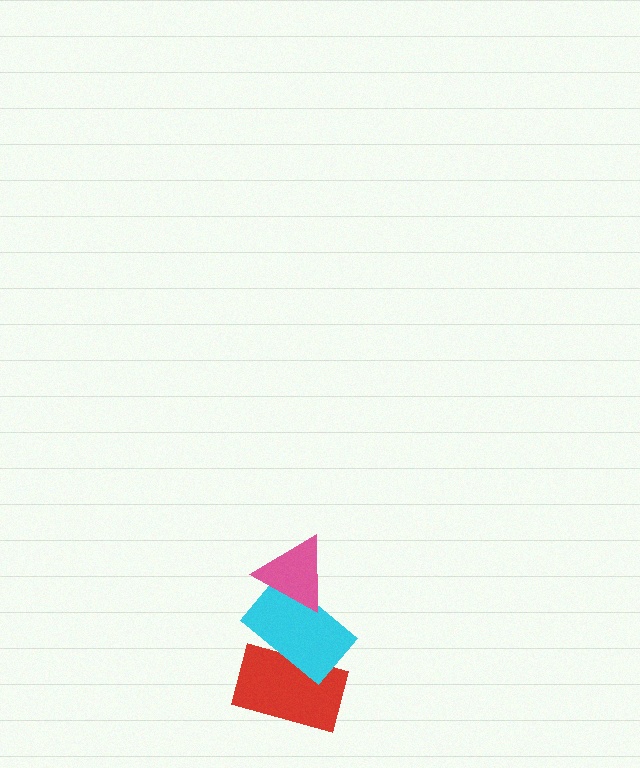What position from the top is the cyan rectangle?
The cyan rectangle is 2nd from the top.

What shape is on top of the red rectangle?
The cyan rectangle is on top of the red rectangle.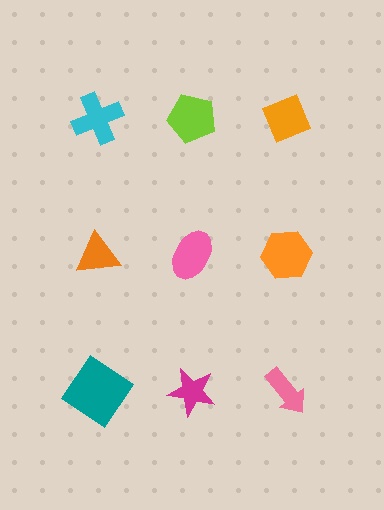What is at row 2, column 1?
An orange triangle.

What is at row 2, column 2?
A pink ellipse.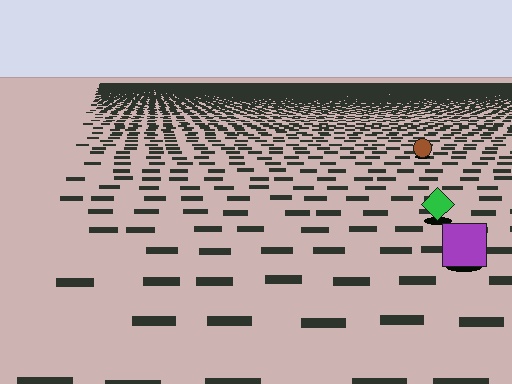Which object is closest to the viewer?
The purple square is closest. The texture marks near it are larger and more spread out.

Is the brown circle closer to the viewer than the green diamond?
No. The green diamond is closer — you can tell from the texture gradient: the ground texture is coarser near it.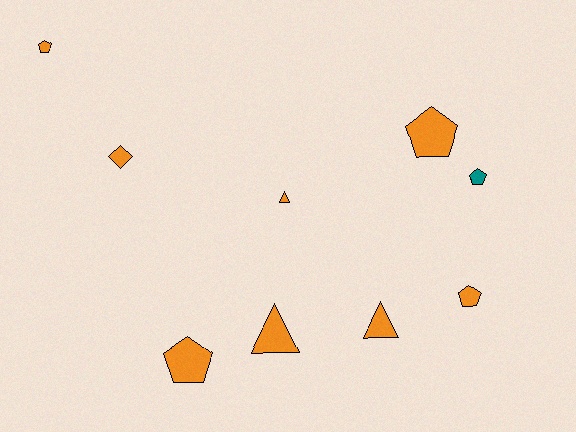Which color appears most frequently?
Orange, with 8 objects.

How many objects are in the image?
There are 9 objects.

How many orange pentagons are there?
There are 4 orange pentagons.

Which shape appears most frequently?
Pentagon, with 5 objects.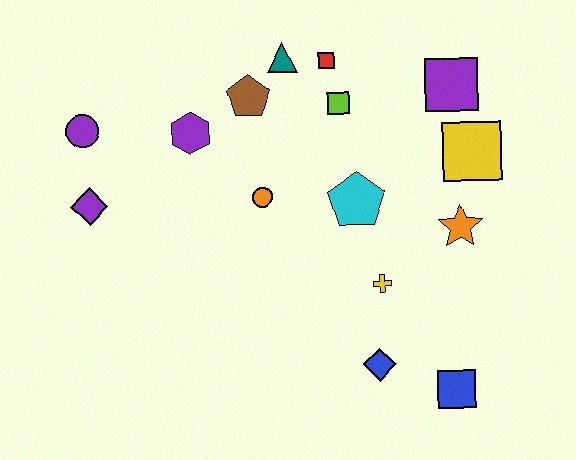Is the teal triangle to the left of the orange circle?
No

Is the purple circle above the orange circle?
Yes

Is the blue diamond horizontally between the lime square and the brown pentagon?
No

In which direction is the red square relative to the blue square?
The red square is above the blue square.